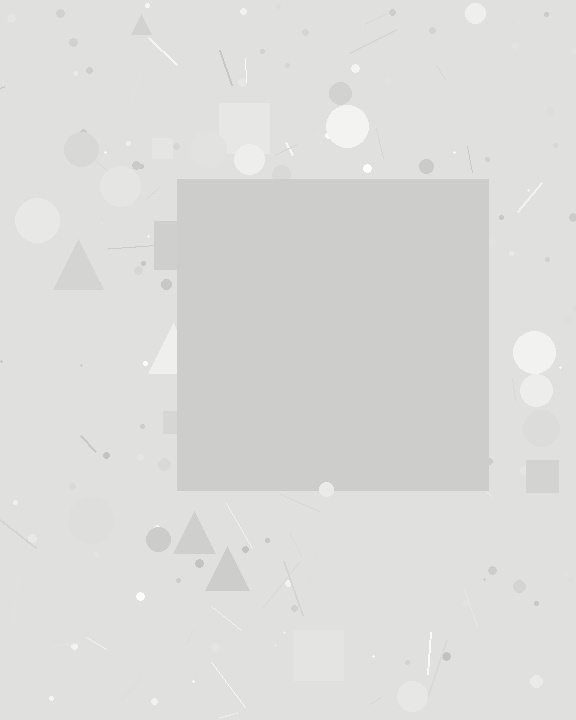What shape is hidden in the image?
A square is hidden in the image.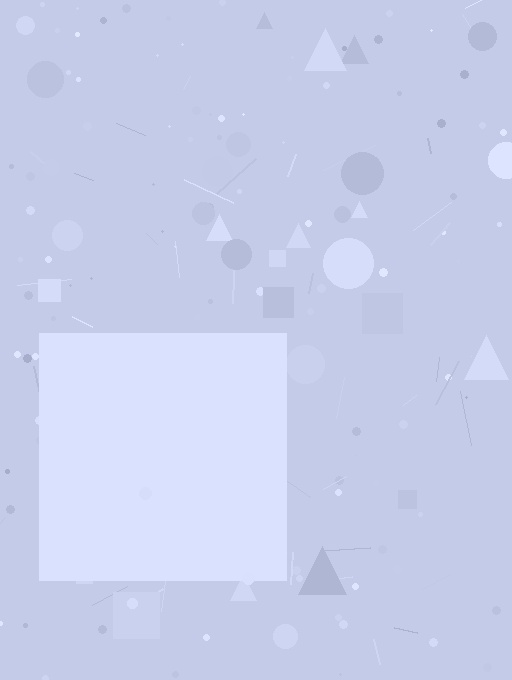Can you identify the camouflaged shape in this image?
The camouflaged shape is a square.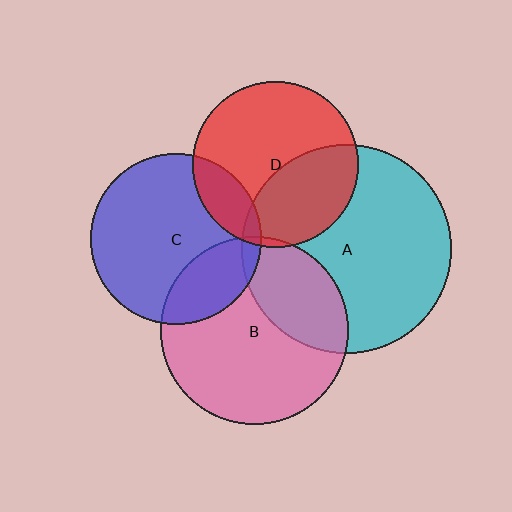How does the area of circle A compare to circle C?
Approximately 1.5 times.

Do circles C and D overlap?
Yes.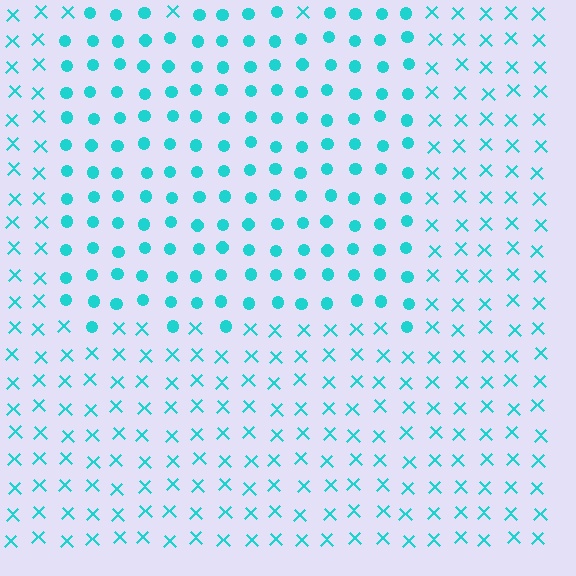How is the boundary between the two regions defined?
The boundary is defined by a change in element shape: circles inside vs. X marks outside. All elements share the same color and spacing.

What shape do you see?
I see a rectangle.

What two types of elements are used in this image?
The image uses circles inside the rectangle region and X marks outside it.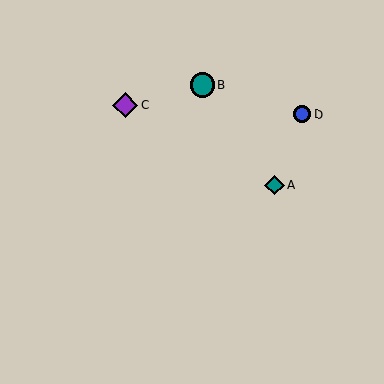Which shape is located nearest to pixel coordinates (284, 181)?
The teal diamond (labeled A) at (275, 185) is nearest to that location.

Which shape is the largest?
The purple diamond (labeled C) is the largest.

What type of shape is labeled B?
Shape B is a teal circle.